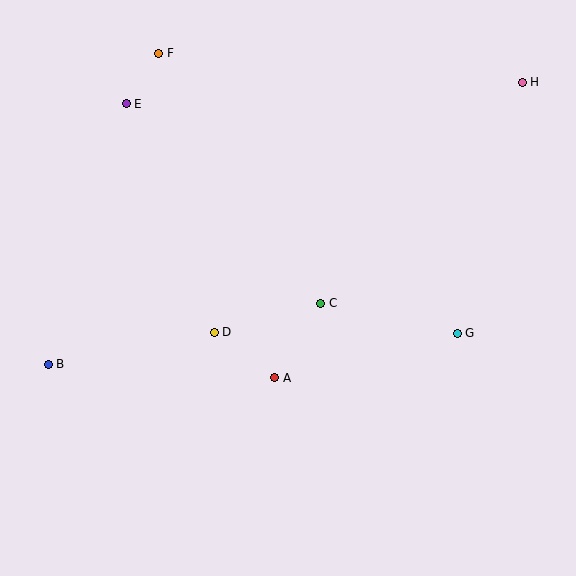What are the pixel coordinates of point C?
Point C is at (321, 303).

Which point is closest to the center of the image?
Point C at (321, 303) is closest to the center.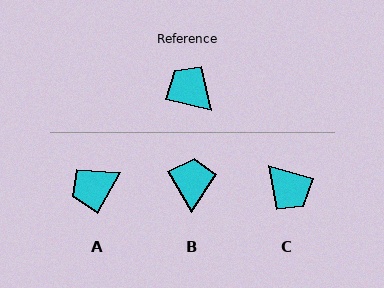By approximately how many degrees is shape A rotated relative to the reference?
Approximately 74 degrees counter-clockwise.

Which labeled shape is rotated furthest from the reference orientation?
C, about 179 degrees away.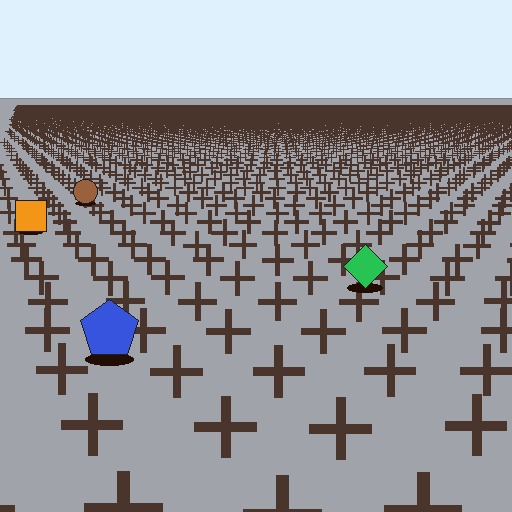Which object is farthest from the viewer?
The brown circle is farthest from the viewer. It appears smaller and the ground texture around it is denser.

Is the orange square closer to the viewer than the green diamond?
No. The green diamond is closer — you can tell from the texture gradient: the ground texture is coarser near it.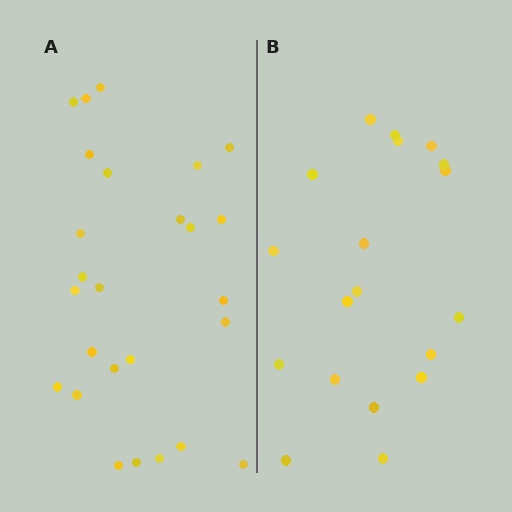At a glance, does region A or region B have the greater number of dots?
Region A (the left region) has more dots.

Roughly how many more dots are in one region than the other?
Region A has roughly 8 or so more dots than region B.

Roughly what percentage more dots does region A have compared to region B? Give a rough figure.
About 35% more.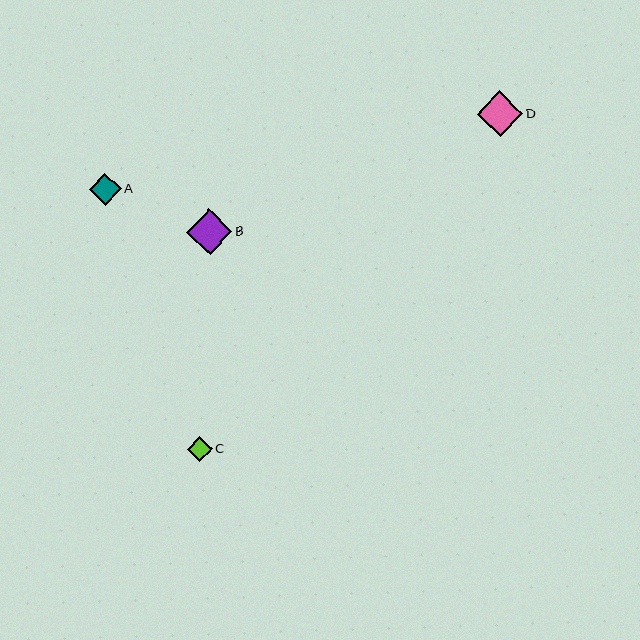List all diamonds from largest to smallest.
From largest to smallest: D, B, A, C.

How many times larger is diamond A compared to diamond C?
Diamond A is approximately 1.3 times the size of diamond C.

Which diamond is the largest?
Diamond D is the largest with a size of approximately 46 pixels.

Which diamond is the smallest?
Diamond C is the smallest with a size of approximately 25 pixels.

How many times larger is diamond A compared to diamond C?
Diamond A is approximately 1.3 times the size of diamond C.